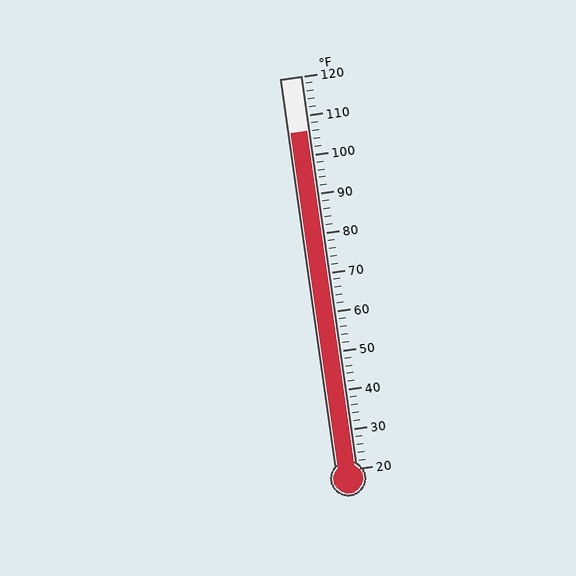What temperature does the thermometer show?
The thermometer shows approximately 106°F.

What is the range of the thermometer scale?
The thermometer scale ranges from 20°F to 120°F.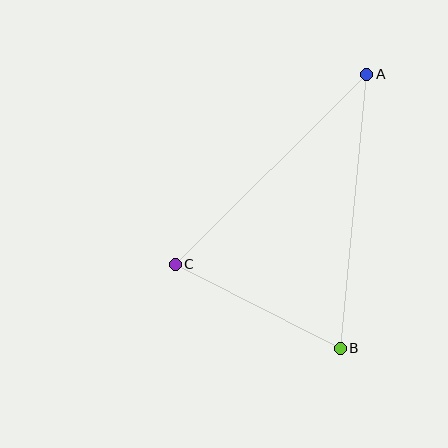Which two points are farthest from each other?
Points A and B are farthest from each other.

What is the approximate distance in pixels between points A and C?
The distance between A and C is approximately 270 pixels.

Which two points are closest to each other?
Points B and C are closest to each other.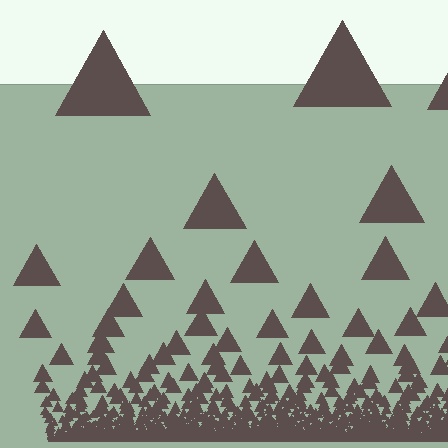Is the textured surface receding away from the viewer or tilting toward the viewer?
The surface appears to tilt toward the viewer. Texture elements get larger and sparser toward the top.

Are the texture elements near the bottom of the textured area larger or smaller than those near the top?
Smaller. The gradient is inverted — elements near the bottom are smaller and denser.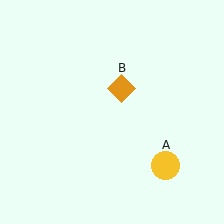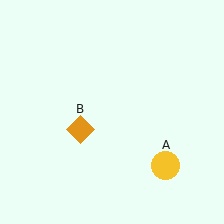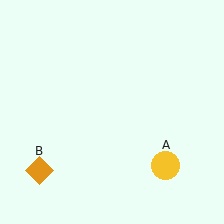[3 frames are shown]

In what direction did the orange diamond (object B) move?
The orange diamond (object B) moved down and to the left.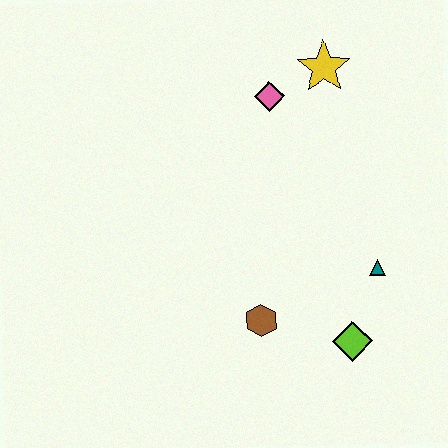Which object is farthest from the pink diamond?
The lime diamond is farthest from the pink diamond.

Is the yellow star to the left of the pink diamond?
No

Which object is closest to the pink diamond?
The yellow star is closest to the pink diamond.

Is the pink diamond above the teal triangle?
Yes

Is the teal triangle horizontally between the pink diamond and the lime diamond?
No